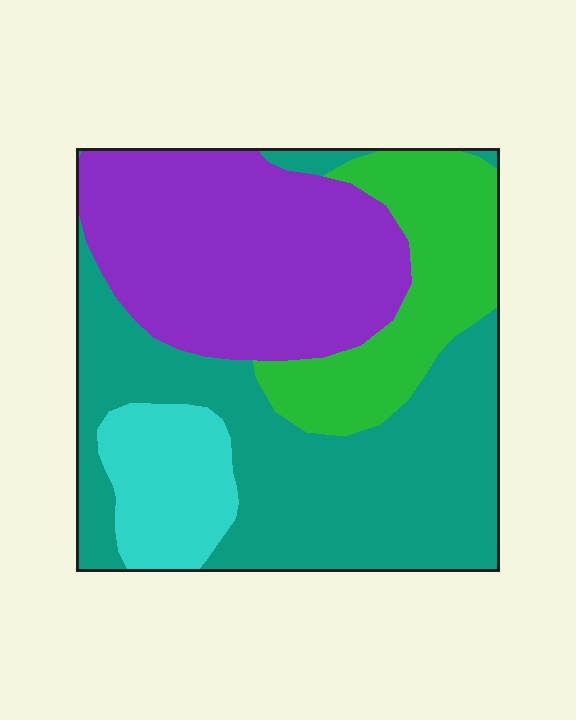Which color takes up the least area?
Cyan, at roughly 10%.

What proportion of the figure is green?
Green takes up about one sixth (1/6) of the figure.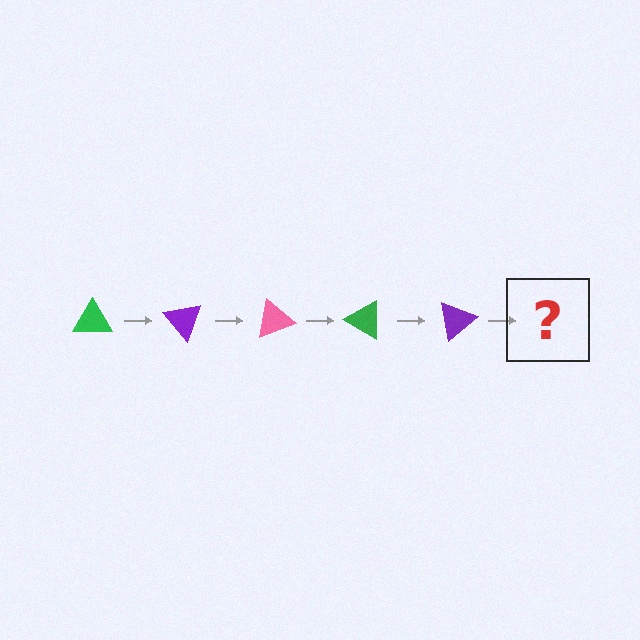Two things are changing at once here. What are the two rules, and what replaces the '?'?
The two rules are that it rotates 50 degrees each step and the color cycles through green, purple, and pink. The '?' should be a pink triangle, rotated 250 degrees from the start.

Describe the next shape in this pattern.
It should be a pink triangle, rotated 250 degrees from the start.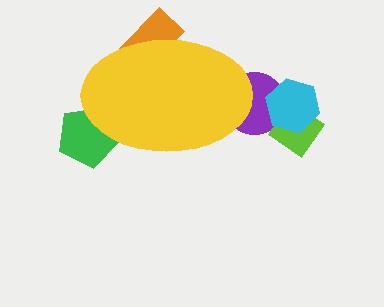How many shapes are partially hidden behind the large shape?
3 shapes are partially hidden.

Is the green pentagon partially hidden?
Yes, the green pentagon is partially hidden behind the yellow ellipse.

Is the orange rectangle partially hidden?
Yes, the orange rectangle is partially hidden behind the yellow ellipse.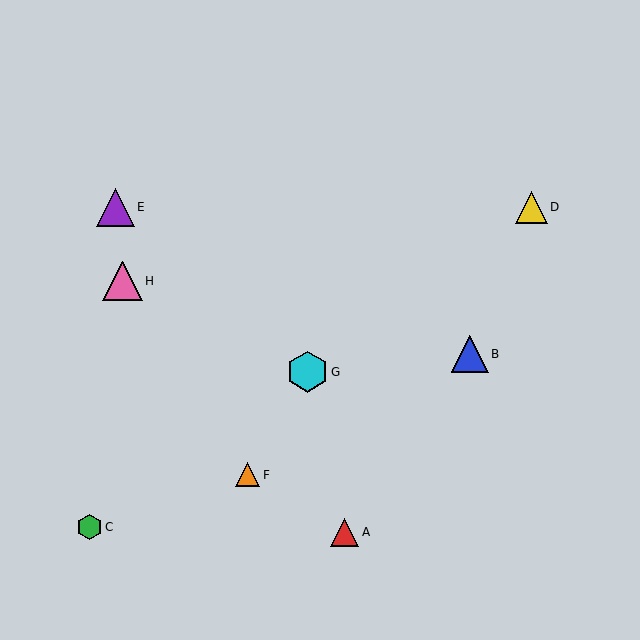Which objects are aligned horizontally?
Objects D, E are aligned horizontally.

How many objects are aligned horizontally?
2 objects (D, E) are aligned horizontally.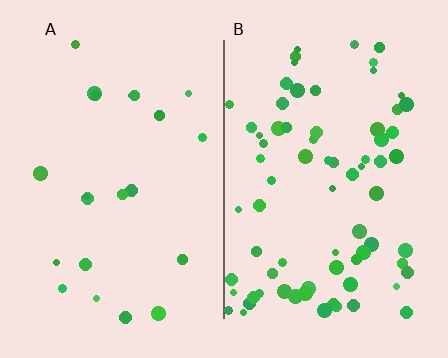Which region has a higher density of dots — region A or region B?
B (the right).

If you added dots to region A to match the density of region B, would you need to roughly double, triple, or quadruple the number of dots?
Approximately quadruple.